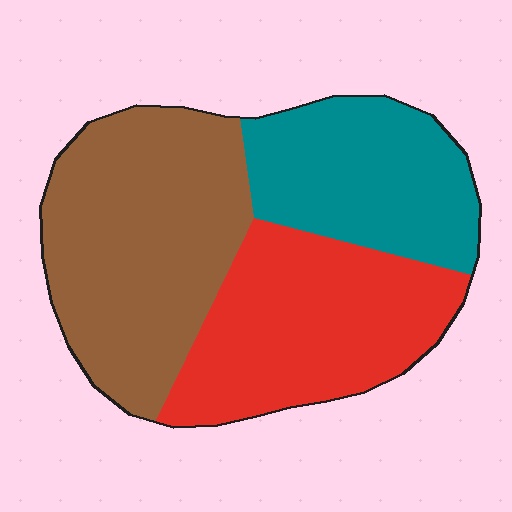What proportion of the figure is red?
Red takes up about one third (1/3) of the figure.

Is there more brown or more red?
Brown.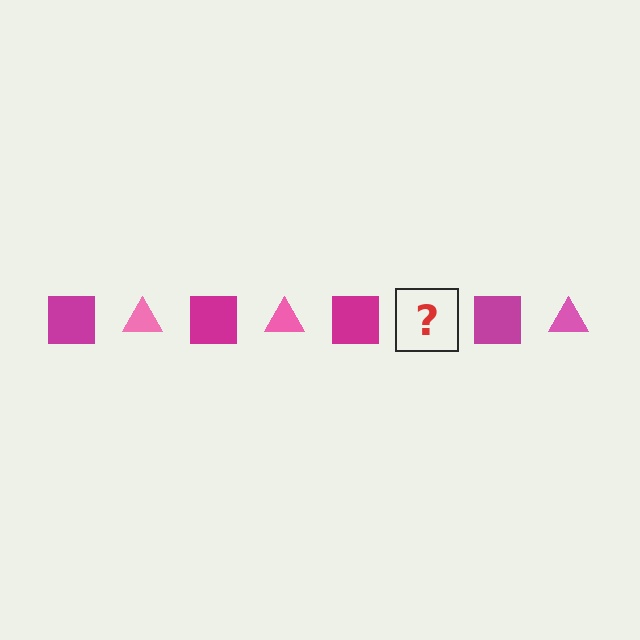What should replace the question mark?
The question mark should be replaced with a pink triangle.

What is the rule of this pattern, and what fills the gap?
The rule is that the pattern alternates between magenta square and pink triangle. The gap should be filled with a pink triangle.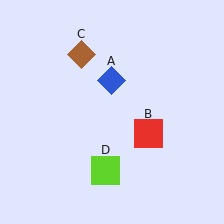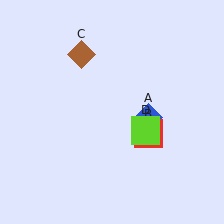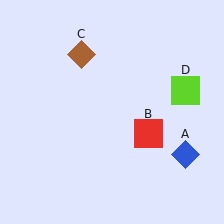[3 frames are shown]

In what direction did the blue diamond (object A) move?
The blue diamond (object A) moved down and to the right.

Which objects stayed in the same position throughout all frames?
Red square (object B) and brown diamond (object C) remained stationary.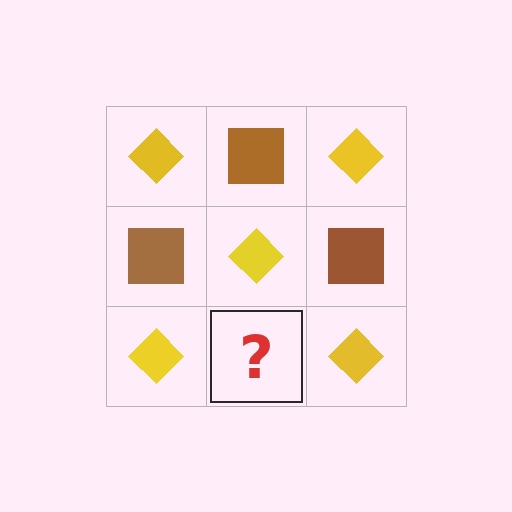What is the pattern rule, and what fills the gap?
The rule is that it alternates yellow diamond and brown square in a checkerboard pattern. The gap should be filled with a brown square.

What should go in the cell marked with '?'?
The missing cell should contain a brown square.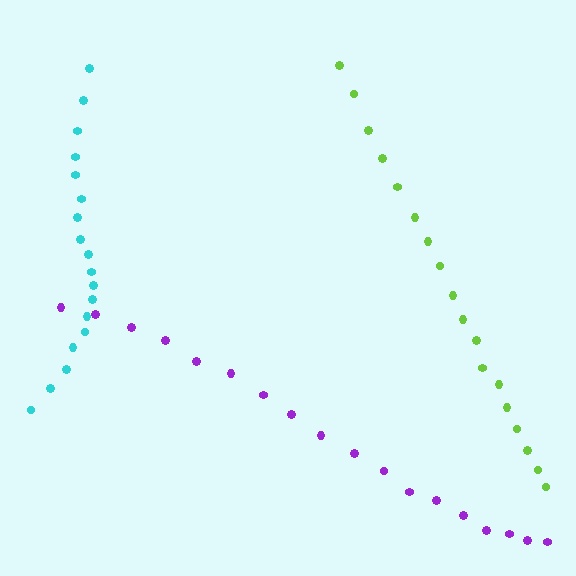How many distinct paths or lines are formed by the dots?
There are 3 distinct paths.